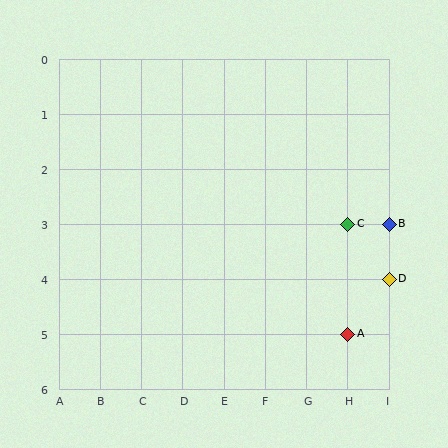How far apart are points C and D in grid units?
Points C and D are 1 column and 1 row apart (about 1.4 grid units diagonally).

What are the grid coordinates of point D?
Point D is at grid coordinates (I, 4).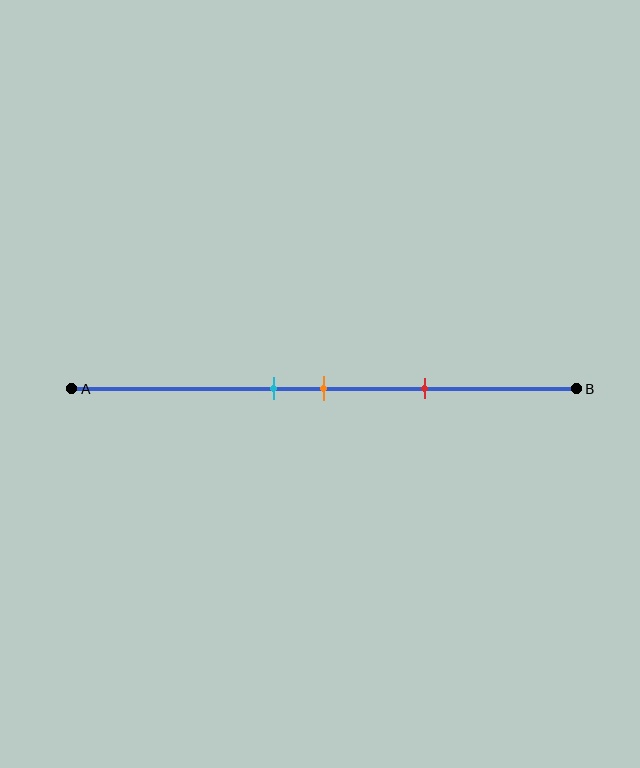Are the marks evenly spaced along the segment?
Yes, the marks are approximately evenly spaced.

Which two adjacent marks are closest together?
The cyan and orange marks are the closest adjacent pair.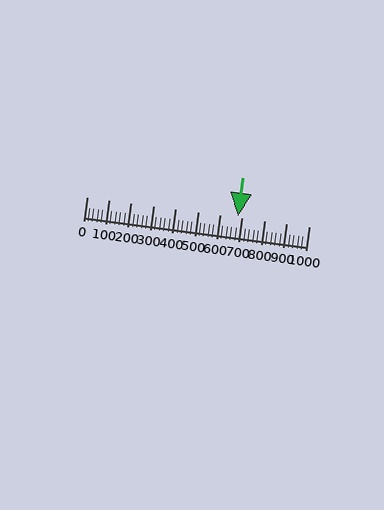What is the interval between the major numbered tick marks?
The major tick marks are spaced 100 units apart.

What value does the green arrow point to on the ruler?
The green arrow points to approximately 680.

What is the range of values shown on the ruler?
The ruler shows values from 0 to 1000.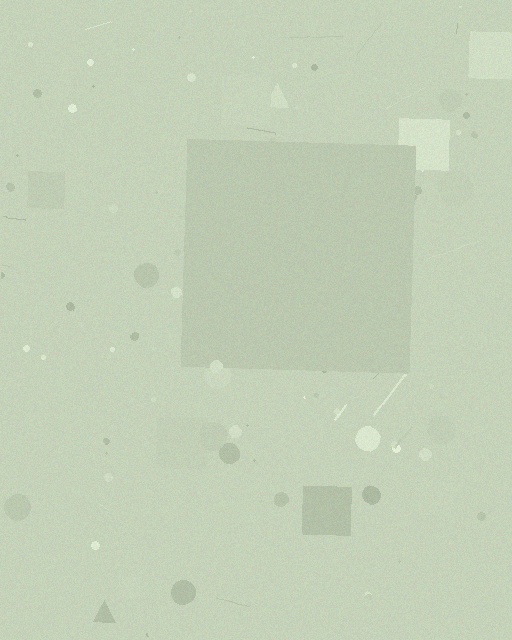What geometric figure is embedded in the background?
A square is embedded in the background.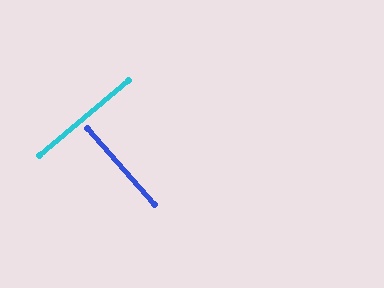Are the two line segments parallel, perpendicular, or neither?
Perpendicular — they meet at approximately 88°.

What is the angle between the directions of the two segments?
Approximately 88 degrees.